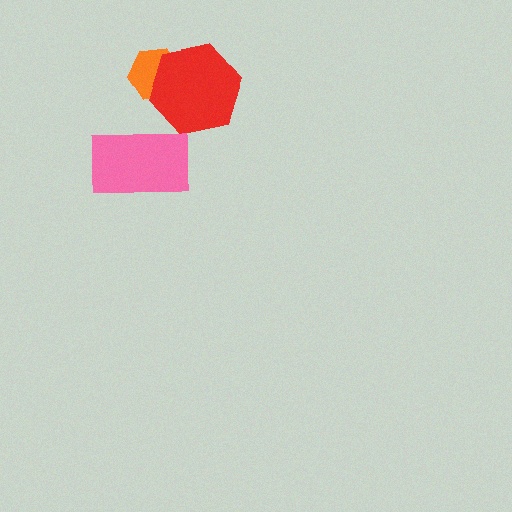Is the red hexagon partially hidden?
No, no other shape covers it.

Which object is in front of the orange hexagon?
The red hexagon is in front of the orange hexagon.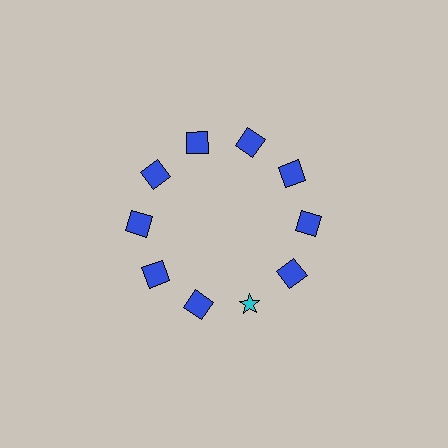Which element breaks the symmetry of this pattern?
The cyan star at roughly the 5 o'clock position breaks the symmetry. All other shapes are blue squares.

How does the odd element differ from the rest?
It differs in both color (cyan instead of blue) and shape (star instead of square).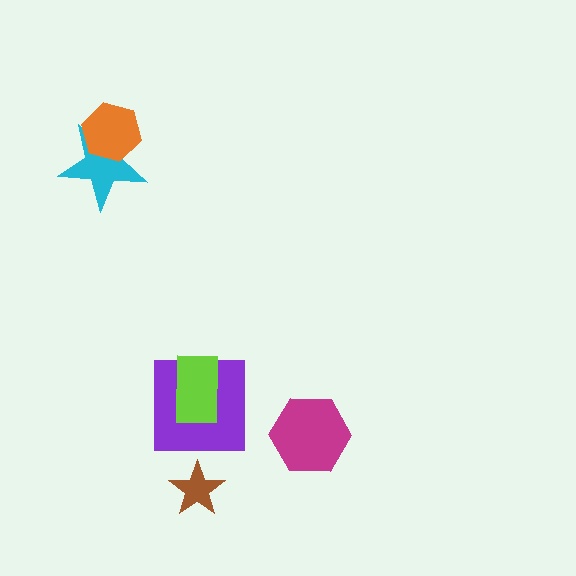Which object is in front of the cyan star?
The orange hexagon is in front of the cyan star.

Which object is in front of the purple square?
The lime rectangle is in front of the purple square.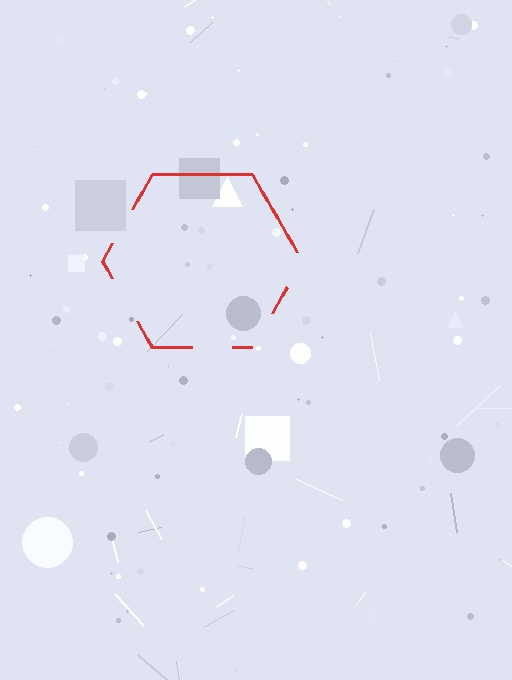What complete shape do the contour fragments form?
The contour fragments form a hexagon.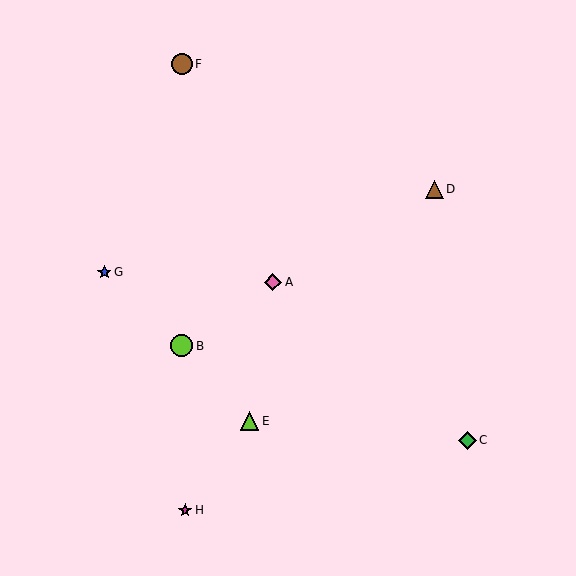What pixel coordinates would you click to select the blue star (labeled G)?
Click at (104, 272) to select the blue star G.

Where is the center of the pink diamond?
The center of the pink diamond is at (273, 282).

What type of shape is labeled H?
Shape H is a magenta star.